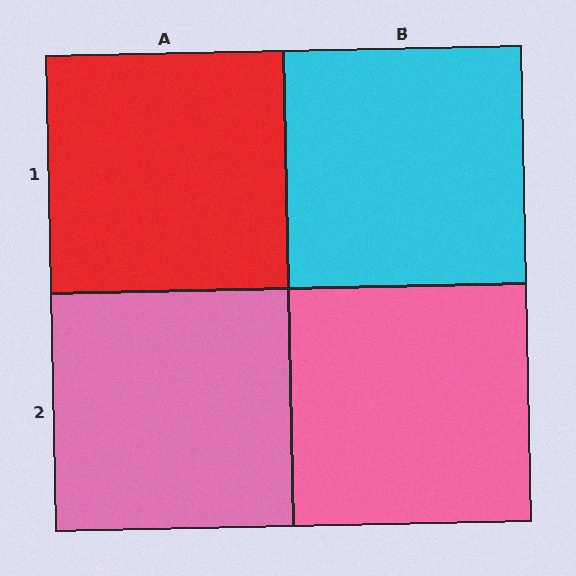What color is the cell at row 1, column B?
Cyan.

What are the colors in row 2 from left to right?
Pink, pink.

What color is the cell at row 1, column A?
Red.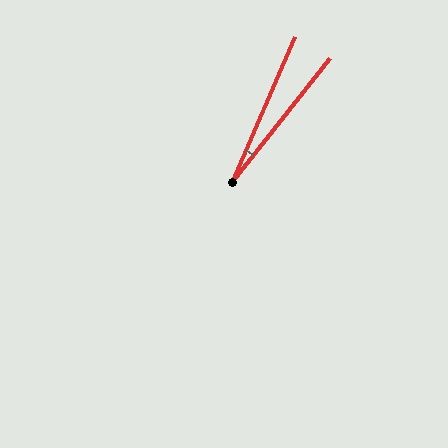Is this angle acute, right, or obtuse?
It is acute.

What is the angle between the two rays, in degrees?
Approximately 15 degrees.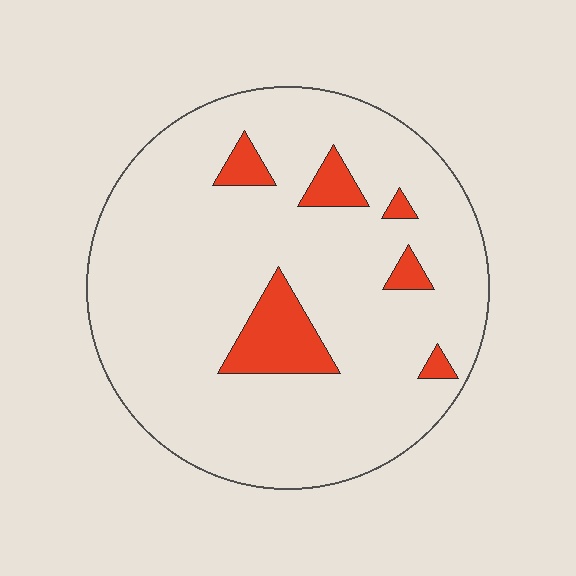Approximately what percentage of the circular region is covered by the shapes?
Approximately 10%.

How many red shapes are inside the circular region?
6.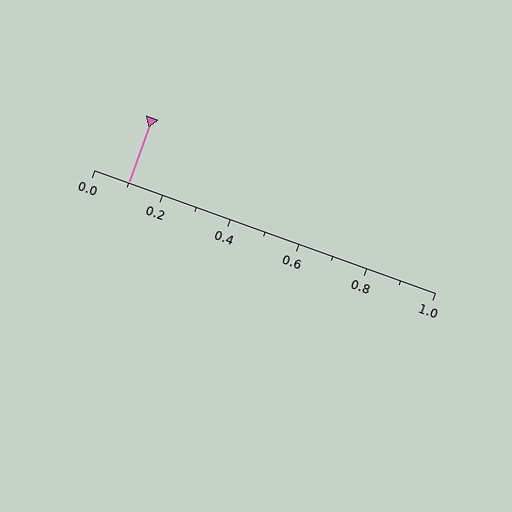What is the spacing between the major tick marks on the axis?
The major ticks are spaced 0.2 apart.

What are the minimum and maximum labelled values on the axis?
The axis runs from 0.0 to 1.0.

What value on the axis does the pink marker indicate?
The marker indicates approximately 0.1.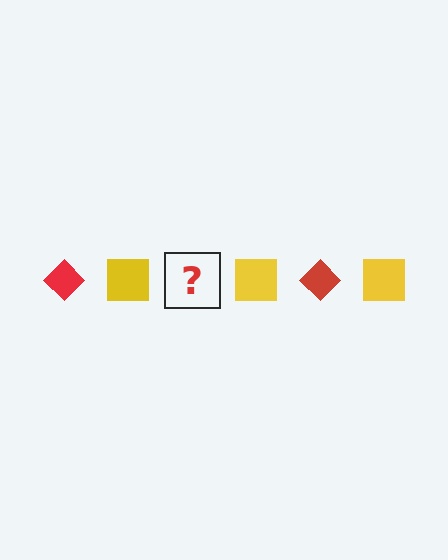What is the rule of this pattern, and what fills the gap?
The rule is that the pattern alternates between red diamond and yellow square. The gap should be filled with a red diamond.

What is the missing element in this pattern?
The missing element is a red diamond.